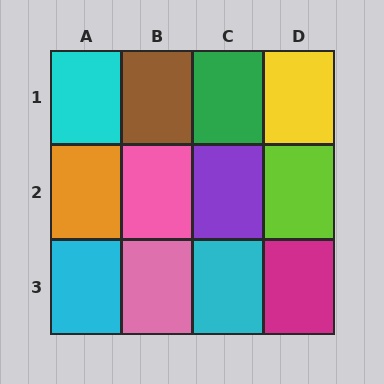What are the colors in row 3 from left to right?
Cyan, pink, cyan, magenta.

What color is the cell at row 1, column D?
Yellow.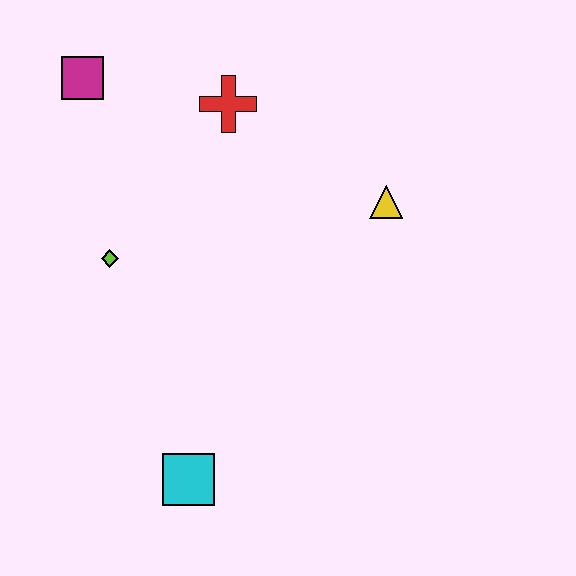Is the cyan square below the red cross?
Yes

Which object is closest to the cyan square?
The lime diamond is closest to the cyan square.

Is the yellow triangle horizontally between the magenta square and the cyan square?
No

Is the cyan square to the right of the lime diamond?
Yes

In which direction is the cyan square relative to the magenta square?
The cyan square is below the magenta square.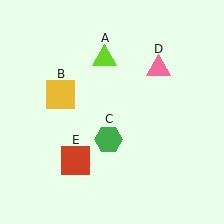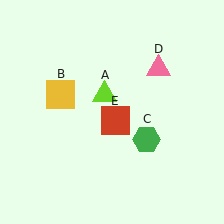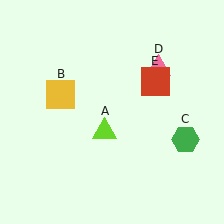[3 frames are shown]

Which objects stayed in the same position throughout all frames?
Yellow square (object B) and pink triangle (object D) remained stationary.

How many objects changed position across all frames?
3 objects changed position: lime triangle (object A), green hexagon (object C), red square (object E).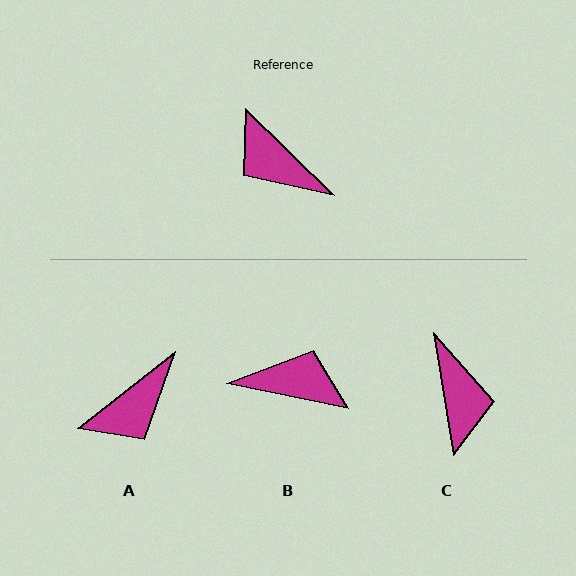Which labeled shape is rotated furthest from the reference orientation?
B, about 147 degrees away.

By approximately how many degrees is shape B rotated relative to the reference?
Approximately 147 degrees clockwise.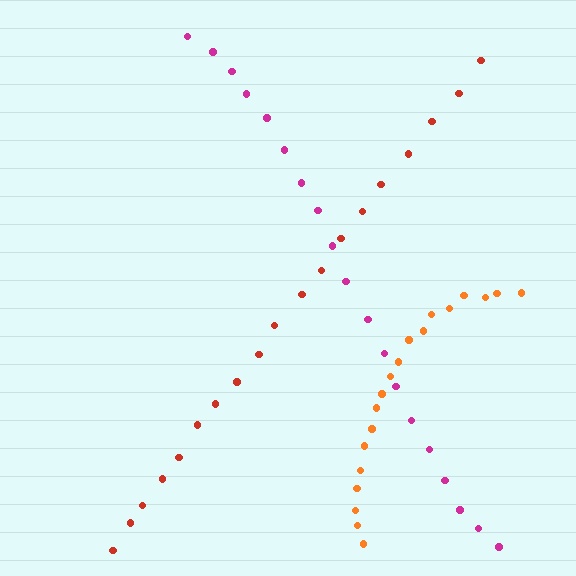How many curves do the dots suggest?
There are 3 distinct paths.